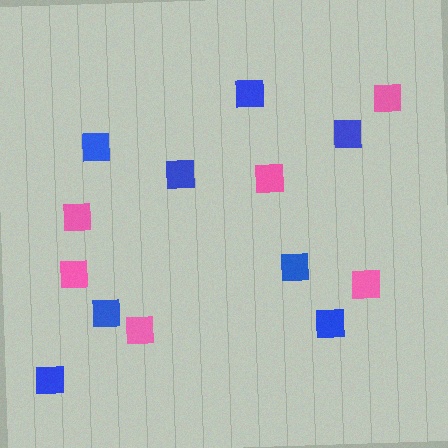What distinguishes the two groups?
There are 2 groups: one group of pink squares (6) and one group of blue squares (8).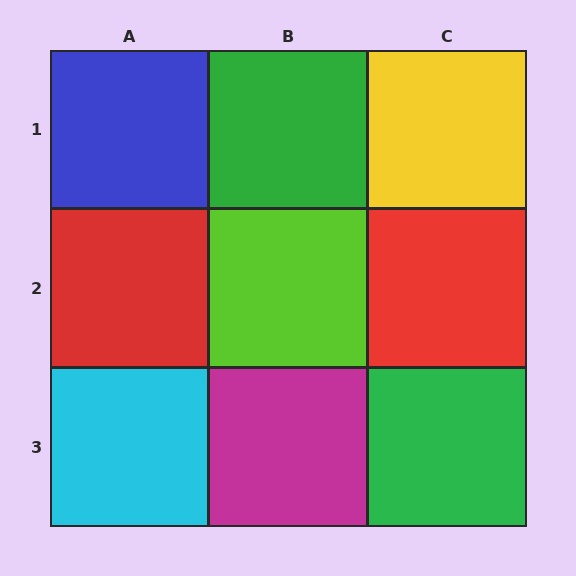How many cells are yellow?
1 cell is yellow.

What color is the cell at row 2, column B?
Lime.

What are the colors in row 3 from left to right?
Cyan, magenta, green.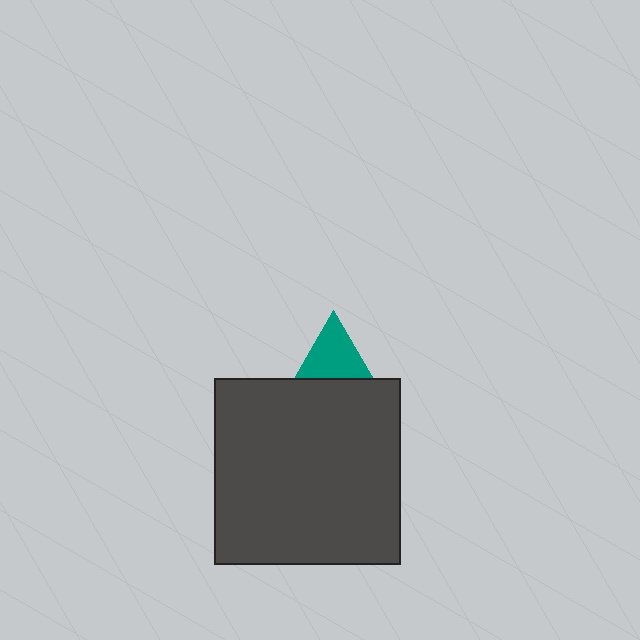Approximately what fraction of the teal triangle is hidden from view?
Roughly 56% of the teal triangle is hidden behind the dark gray square.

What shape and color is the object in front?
The object in front is a dark gray square.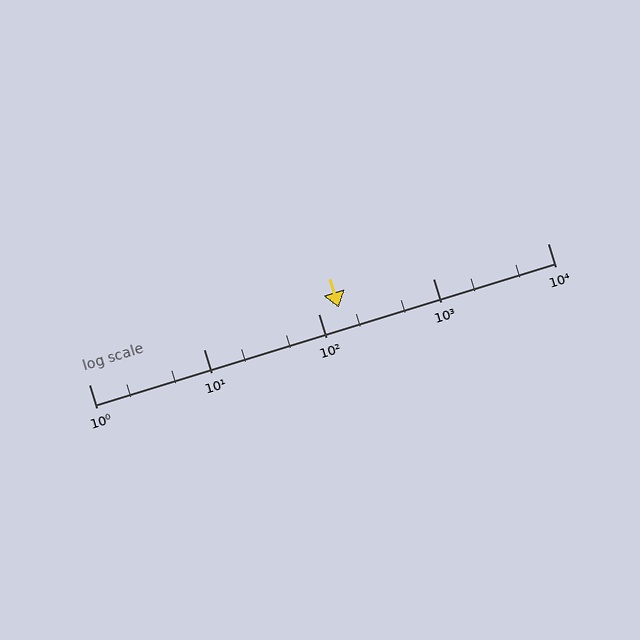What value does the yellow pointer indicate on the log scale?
The pointer indicates approximately 150.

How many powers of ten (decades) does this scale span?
The scale spans 4 decades, from 1 to 10000.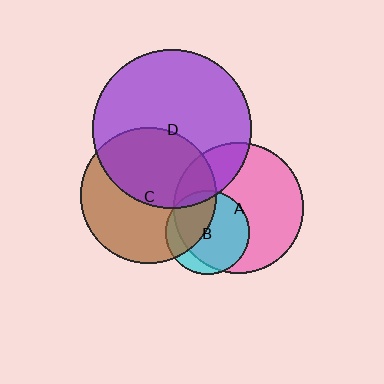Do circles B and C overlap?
Yes.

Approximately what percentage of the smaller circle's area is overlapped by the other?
Approximately 40%.